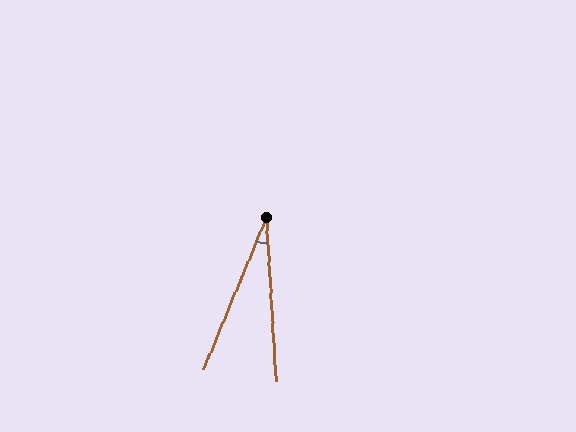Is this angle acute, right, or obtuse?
It is acute.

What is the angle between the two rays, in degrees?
Approximately 26 degrees.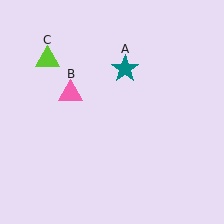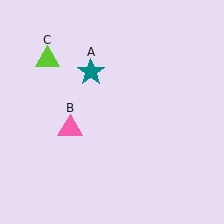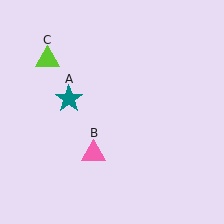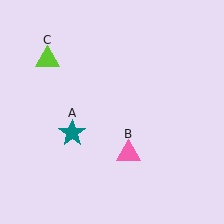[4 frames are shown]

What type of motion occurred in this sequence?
The teal star (object A), pink triangle (object B) rotated counterclockwise around the center of the scene.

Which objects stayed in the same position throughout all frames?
Lime triangle (object C) remained stationary.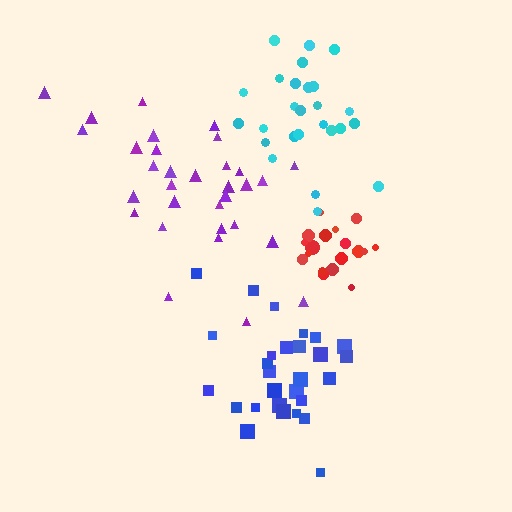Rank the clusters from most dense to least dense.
red, blue, cyan, purple.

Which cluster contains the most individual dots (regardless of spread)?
Purple (32).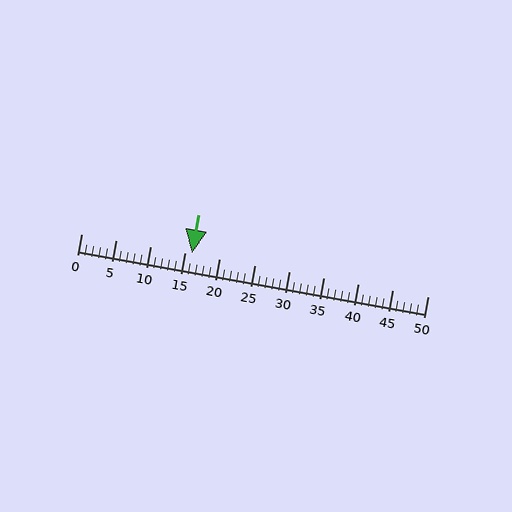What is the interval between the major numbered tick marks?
The major tick marks are spaced 5 units apart.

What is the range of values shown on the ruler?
The ruler shows values from 0 to 50.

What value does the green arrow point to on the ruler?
The green arrow points to approximately 16.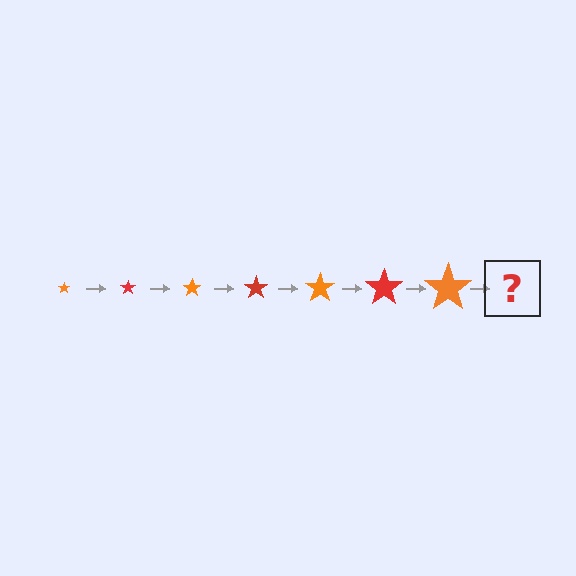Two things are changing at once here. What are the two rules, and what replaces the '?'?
The two rules are that the star grows larger each step and the color cycles through orange and red. The '?' should be a red star, larger than the previous one.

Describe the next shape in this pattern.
It should be a red star, larger than the previous one.